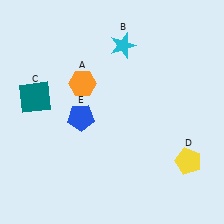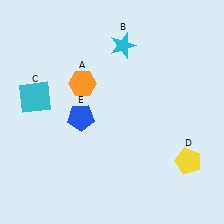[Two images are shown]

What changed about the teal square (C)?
In Image 1, C is teal. In Image 2, it changed to cyan.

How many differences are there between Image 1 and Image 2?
There is 1 difference between the two images.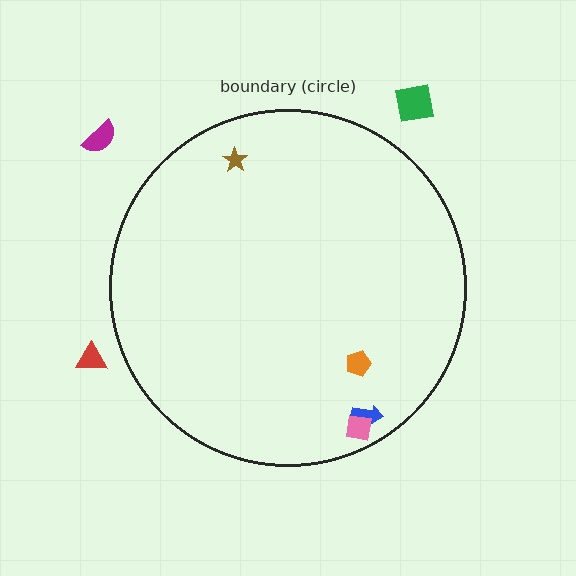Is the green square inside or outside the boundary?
Outside.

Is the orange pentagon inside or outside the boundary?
Inside.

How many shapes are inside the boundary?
4 inside, 3 outside.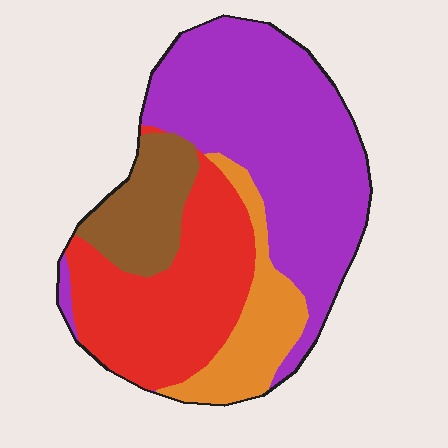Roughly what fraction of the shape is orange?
Orange covers about 15% of the shape.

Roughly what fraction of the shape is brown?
Brown covers roughly 10% of the shape.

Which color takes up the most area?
Purple, at roughly 45%.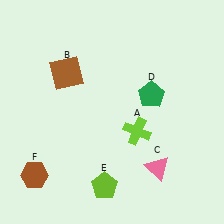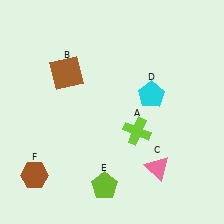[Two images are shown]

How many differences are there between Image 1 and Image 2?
There is 1 difference between the two images.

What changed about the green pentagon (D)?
In Image 1, D is green. In Image 2, it changed to cyan.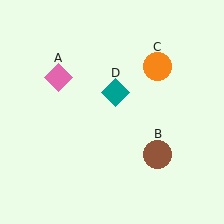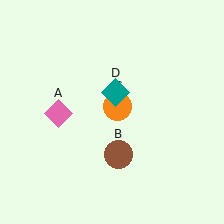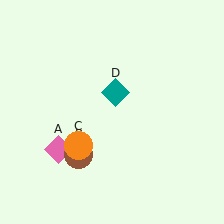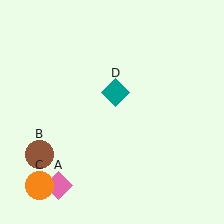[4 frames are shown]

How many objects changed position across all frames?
3 objects changed position: pink diamond (object A), brown circle (object B), orange circle (object C).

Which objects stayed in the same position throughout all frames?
Teal diamond (object D) remained stationary.